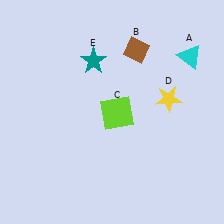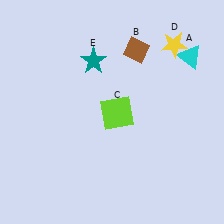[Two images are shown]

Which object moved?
The yellow star (D) moved up.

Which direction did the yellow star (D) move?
The yellow star (D) moved up.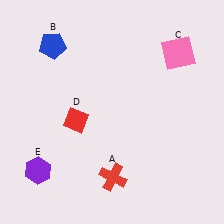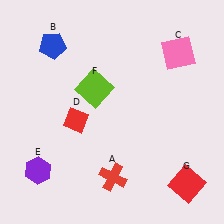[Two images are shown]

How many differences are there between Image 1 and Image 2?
There are 2 differences between the two images.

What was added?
A lime square (F), a red square (G) were added in Image 2.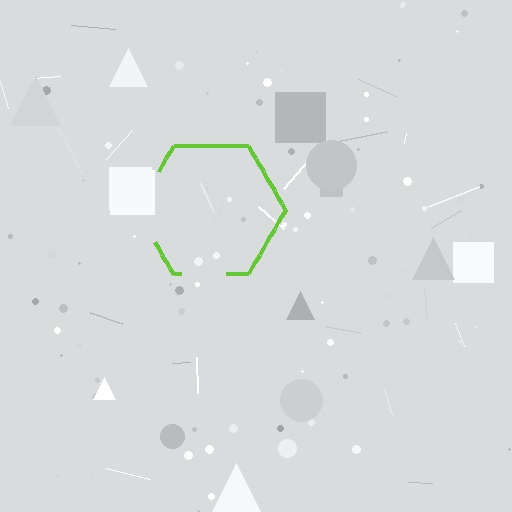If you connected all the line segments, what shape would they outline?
They would outline a hexagon.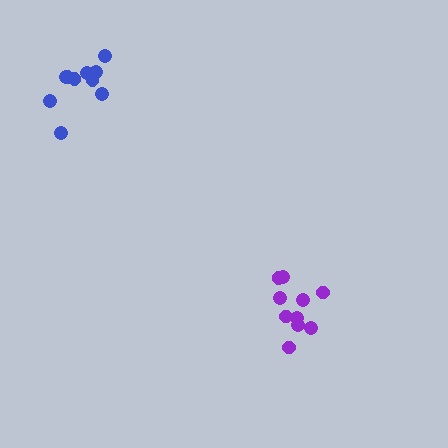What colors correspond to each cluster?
The clusters are colored: purple, blue.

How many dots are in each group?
Group 1: 10 dots, Group 2: 10 dots (20 total).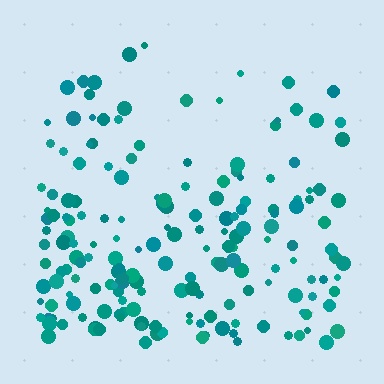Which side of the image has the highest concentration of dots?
The bottom.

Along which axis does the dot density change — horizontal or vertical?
Vertical.